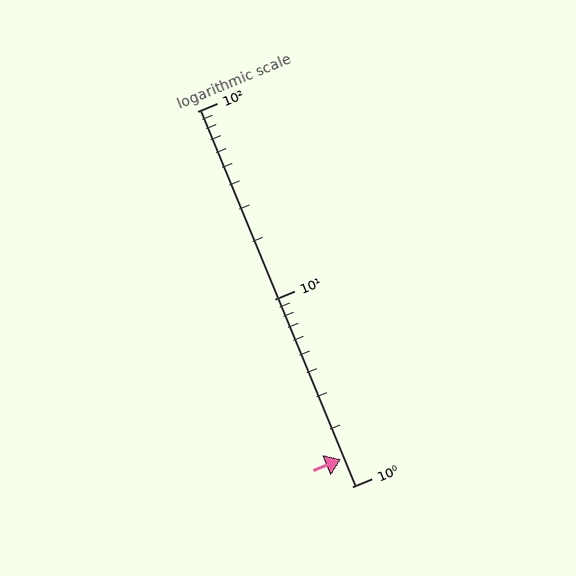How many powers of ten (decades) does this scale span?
The scale spans 2 decades, from 1 to 100.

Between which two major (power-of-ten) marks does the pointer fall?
The pointer is between 1 and 10.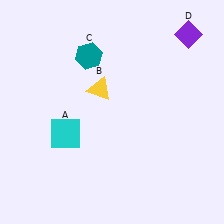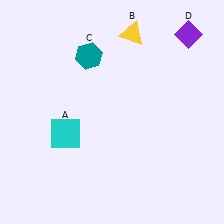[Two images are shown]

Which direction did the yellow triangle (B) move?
The yellow triangle (B) moved up.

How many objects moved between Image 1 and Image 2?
1 object moved between the two images.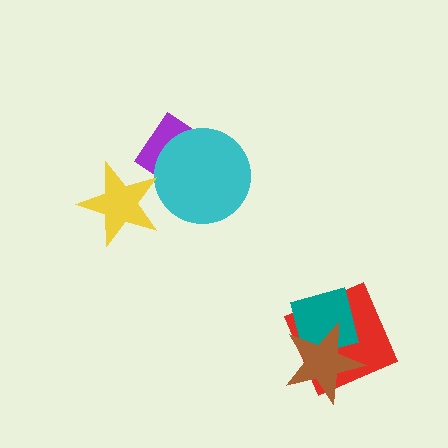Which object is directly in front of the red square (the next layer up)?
The teal square is directly in front of the red square.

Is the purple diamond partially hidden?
Yes, it is partially covered by another shape.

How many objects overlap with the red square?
2 objects overlap with the red square.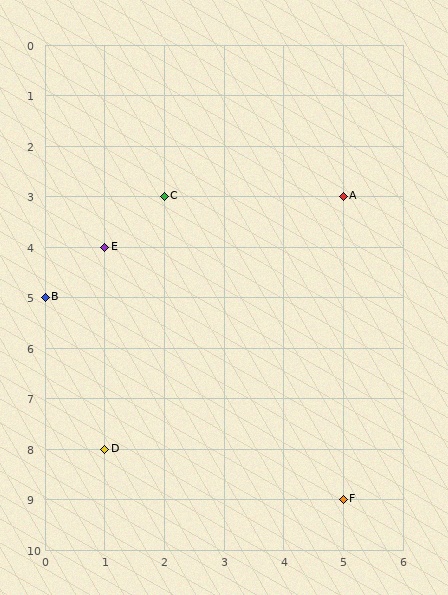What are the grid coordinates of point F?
Point F is at grid coordinates (5, 9).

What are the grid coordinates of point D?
Point D is at grid coordinates (1, 8).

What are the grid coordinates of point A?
Point A is at grid coordinates (5, 3).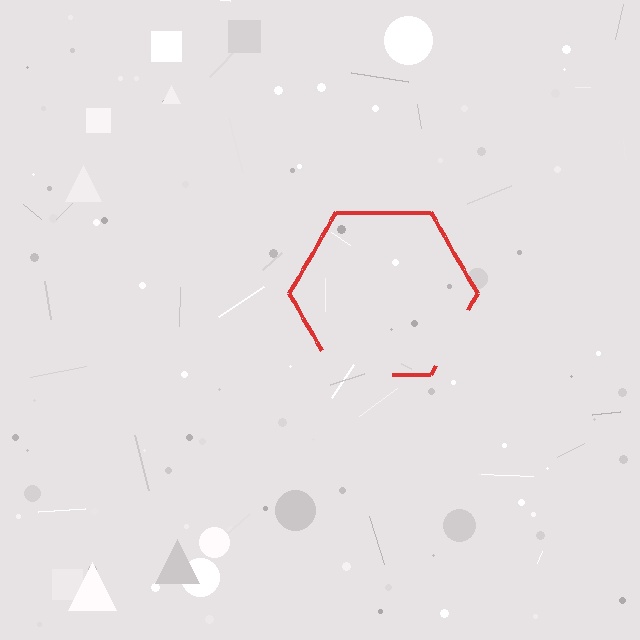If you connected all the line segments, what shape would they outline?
They would outline a hexagon.